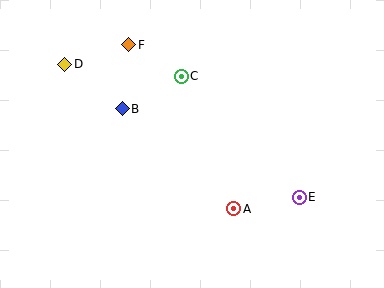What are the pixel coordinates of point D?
Point D is at (65, 64).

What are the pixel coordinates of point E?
Point E is at (299, 197).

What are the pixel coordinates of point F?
Point F is at (129, 45).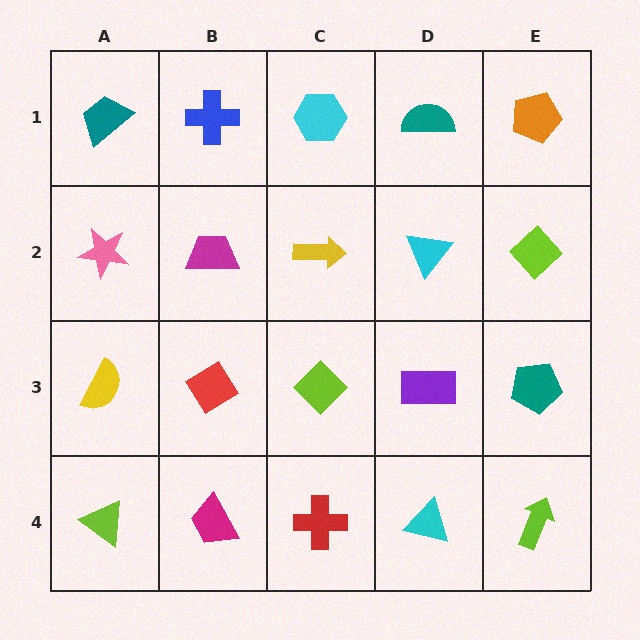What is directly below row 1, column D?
A cyan triangle.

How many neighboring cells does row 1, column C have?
3.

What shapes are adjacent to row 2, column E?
An orange pentagon (row 1, column E), a teal pentagon (row 3, column E), a cyan triangle (row 2, column D).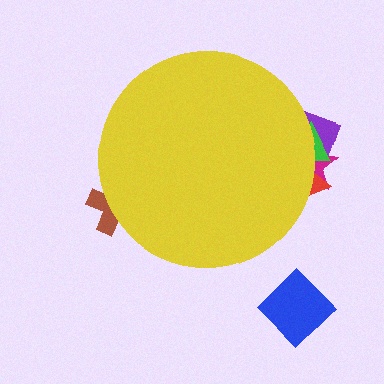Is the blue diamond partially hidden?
No, the blue diamond is fully visible.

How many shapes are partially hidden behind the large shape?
5 shapes are partially hidden.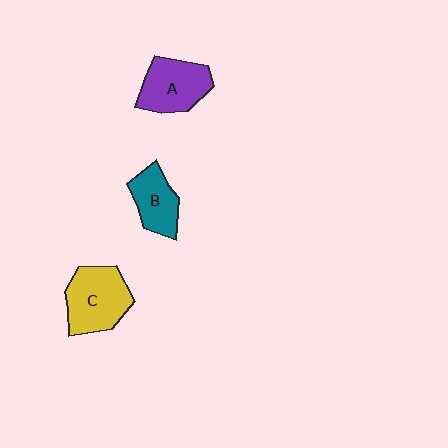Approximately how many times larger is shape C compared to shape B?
Approximately 1.5 times.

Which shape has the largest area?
Shape C (yellow).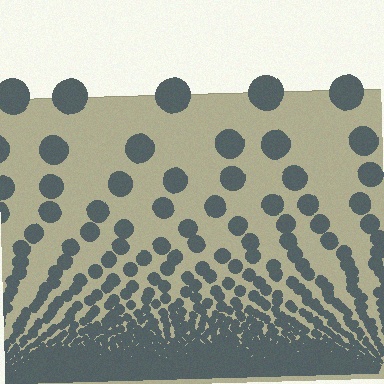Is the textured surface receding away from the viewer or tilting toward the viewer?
The surface appears to tilt toward the viewer. Texture elements get larger and sparser toward the top.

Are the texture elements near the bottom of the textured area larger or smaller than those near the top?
Smaller. The gradient is inverted — elements near the bottom are smaller and denser.